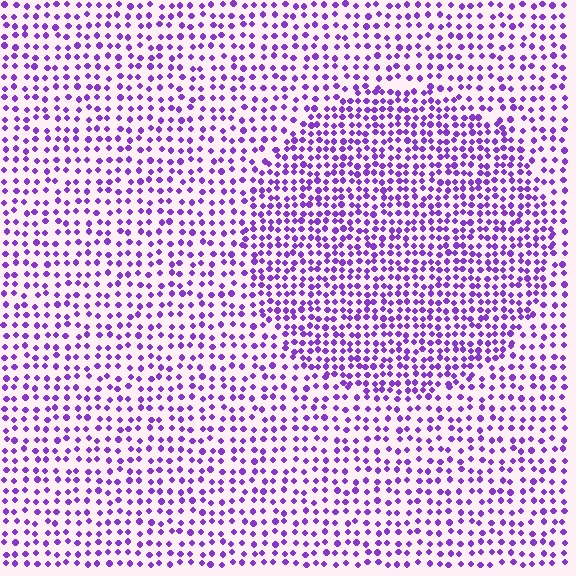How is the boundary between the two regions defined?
The boundary is defined by a change in element density (approximately 1.6x ratio). All elements are the same color, size, and shape.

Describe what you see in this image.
The image contains small purple elements arranged at two different densities. A circle-shaped region is visible where the elements are more densely packed than the surrounding area.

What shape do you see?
I see a circle.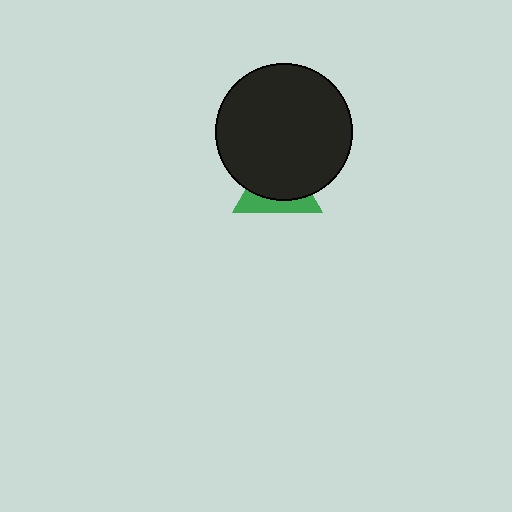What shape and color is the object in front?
The object in front is a black circle.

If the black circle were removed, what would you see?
You would see the complete green triangle.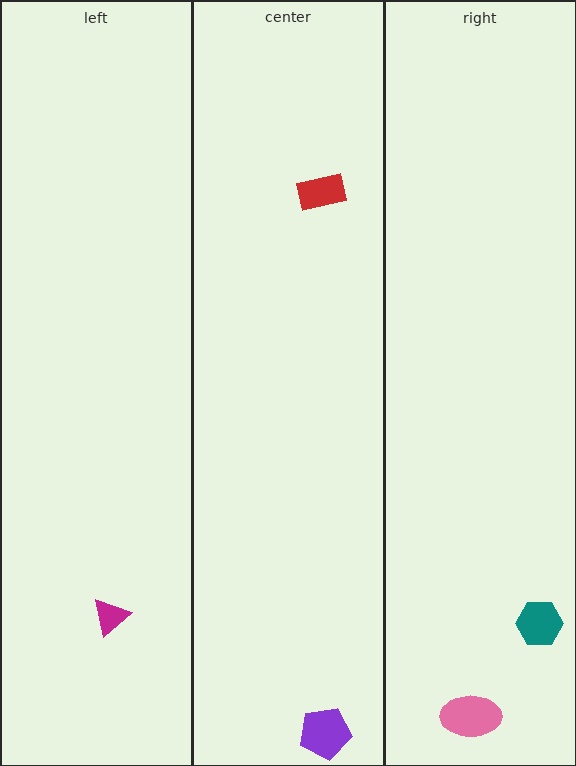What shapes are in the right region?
The teal hexagon, the pink ellipse.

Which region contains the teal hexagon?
The right region.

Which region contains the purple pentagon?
The center region.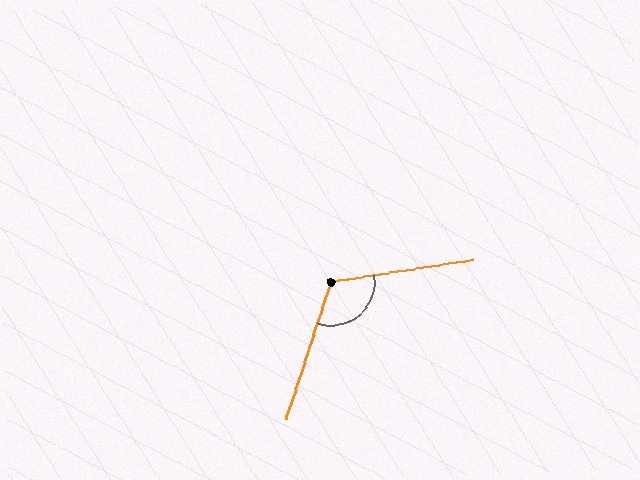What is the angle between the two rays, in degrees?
Approximately 117 degrees.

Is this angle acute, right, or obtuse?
It is obtuse.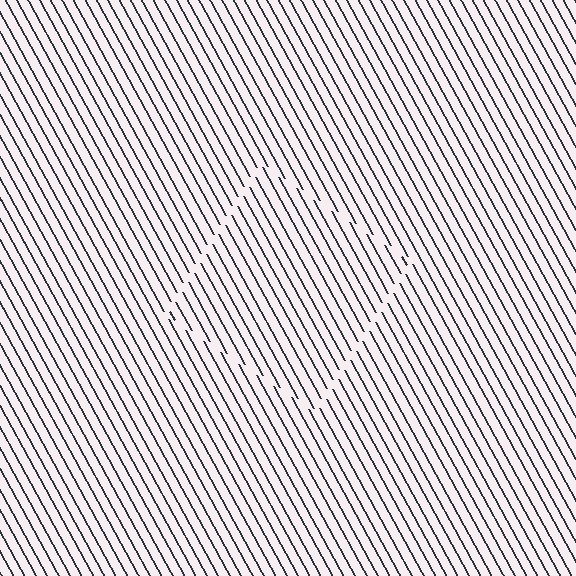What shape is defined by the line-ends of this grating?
An illusory square. The interior of the shape contains the same grating, shifted by half a period — the contour is defined by the phase discontinuity where line-ends from the inner and outer gratings abut.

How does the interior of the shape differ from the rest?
The interior of the shape contains the same grating, shifted by half a period — the contour is defined by the phase discontinuity where line-ends from the inner and outer gratings abut.